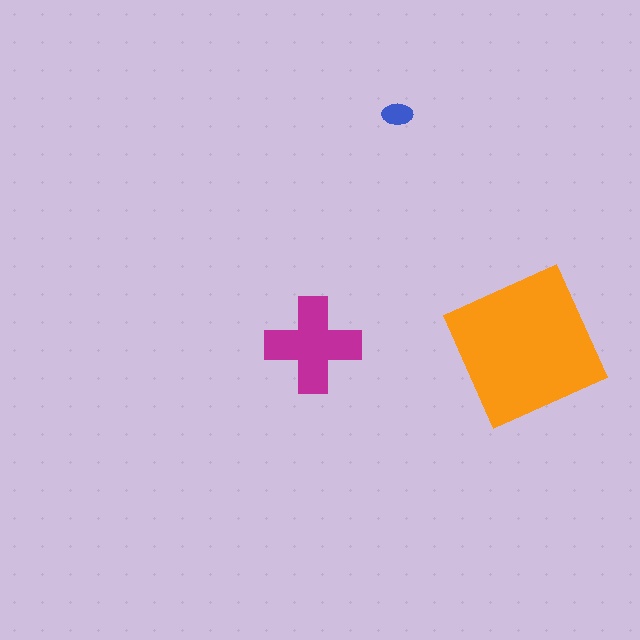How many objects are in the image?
There are 3 objects in the image.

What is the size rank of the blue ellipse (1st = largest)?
3rd.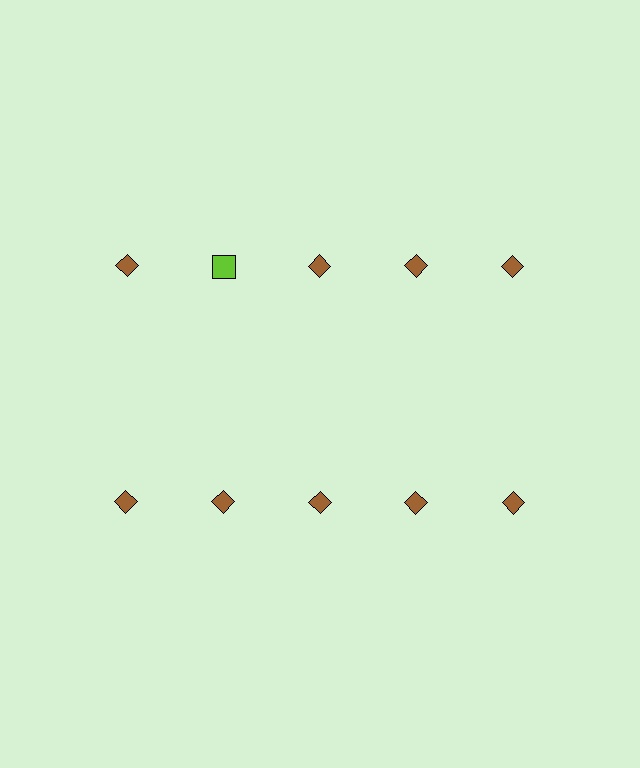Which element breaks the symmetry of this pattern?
The lime square in the top row, second from left column breaks the symmetry. All other shapes are brown diamonds.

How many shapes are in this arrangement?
There are 10 shapes arranged in a grid pattern.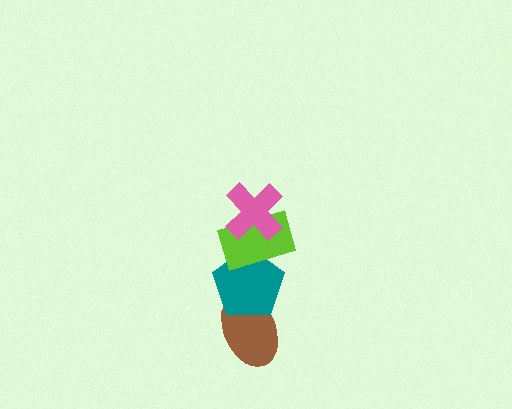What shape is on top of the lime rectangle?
The pink cross is on top of the lime rectangle.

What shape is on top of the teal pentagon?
The lime rectangle is on top of the teal pentagon.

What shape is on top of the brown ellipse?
The teal pentagon is on top of the brown ellipse.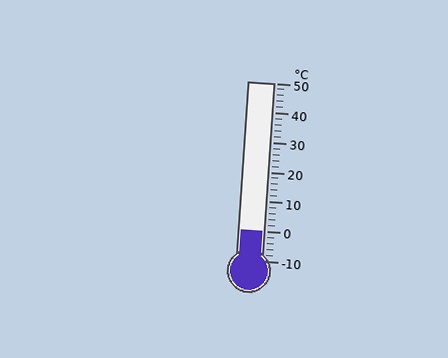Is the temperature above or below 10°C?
The temperature is below 10°C.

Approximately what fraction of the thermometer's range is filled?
The thermometer is filled to approximately 15% of its range.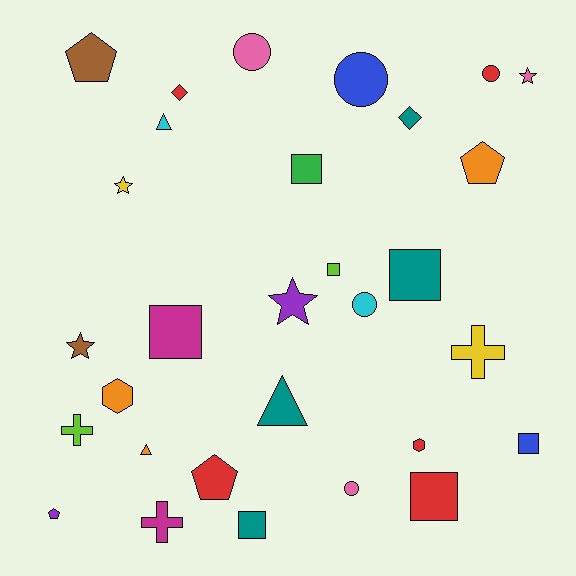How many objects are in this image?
There are 30 objects.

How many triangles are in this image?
There are 3 triangles.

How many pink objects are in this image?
There are 3 pink objects.